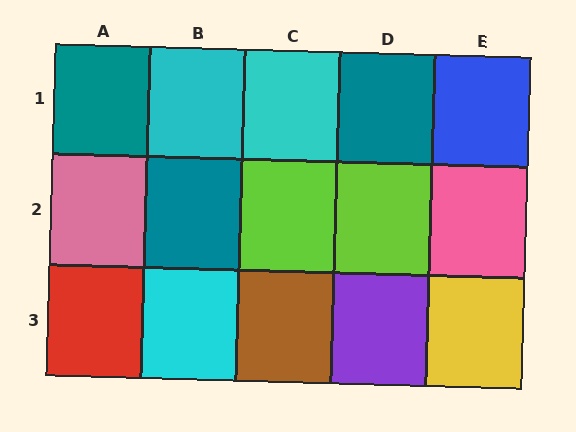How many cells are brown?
1 cell is brown.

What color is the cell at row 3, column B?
Cyan.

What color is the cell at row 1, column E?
Blue.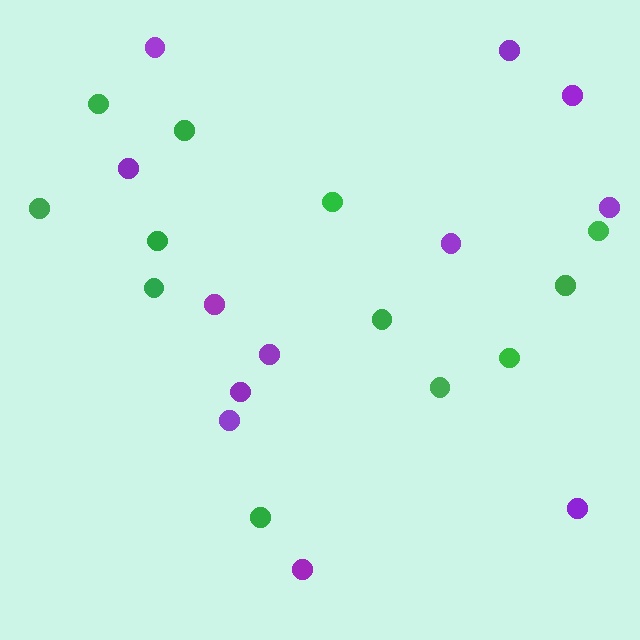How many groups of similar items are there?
There are 2 groups: one group of green circles (12) and one group of purple circles (12).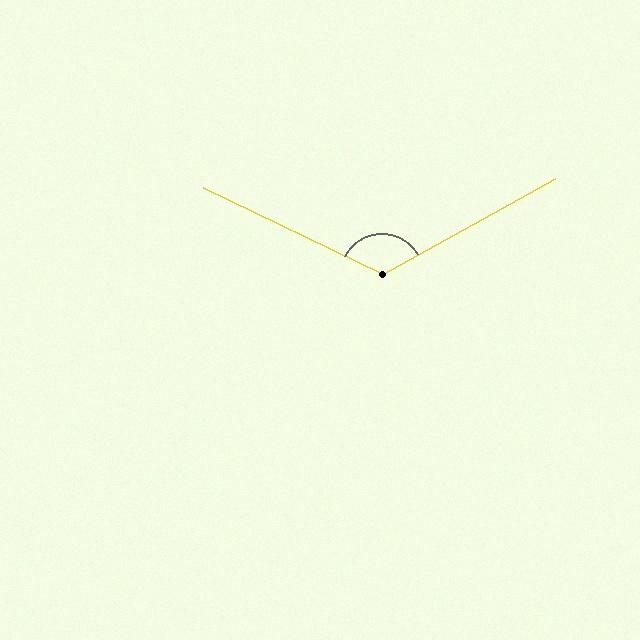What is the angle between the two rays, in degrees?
Approximately 125 degrees.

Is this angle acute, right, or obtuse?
It is obtuse.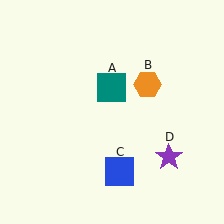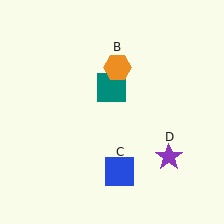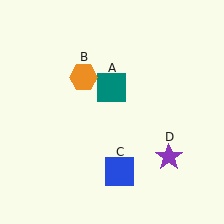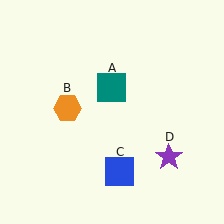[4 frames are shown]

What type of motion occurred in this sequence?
The orange hexagon (object B) rotated counterclockwise around the center of the scene.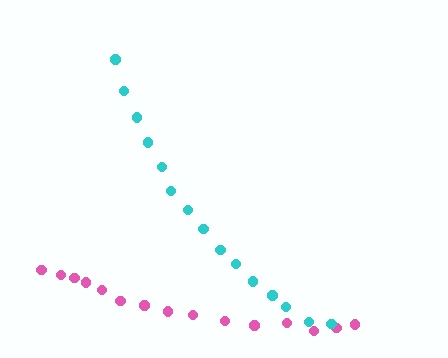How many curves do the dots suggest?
There are 2 distinct paths.